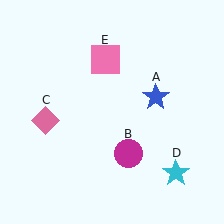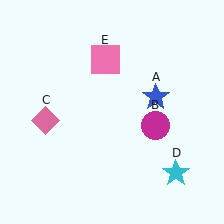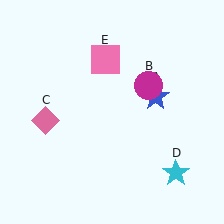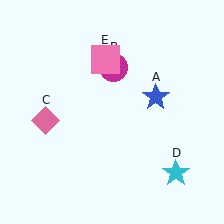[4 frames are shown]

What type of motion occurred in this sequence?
The magenta circle (object B) rotated counterclockwise around the center of the scene.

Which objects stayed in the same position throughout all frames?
Blue star (object A) and pink diamond (object C) and cyan star (object D) and pink square (object E) remained stationary.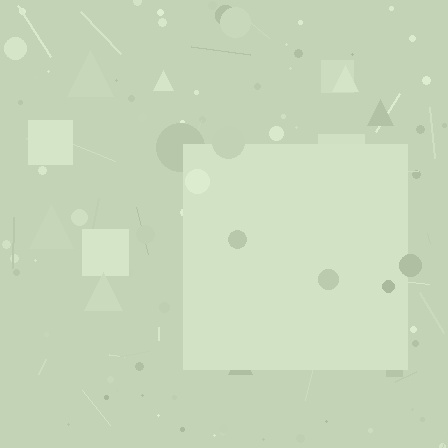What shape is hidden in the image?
A square is hidden in the image.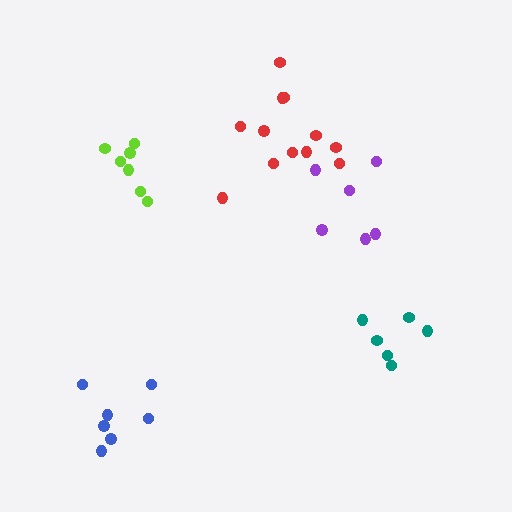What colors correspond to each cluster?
The clusters are colored: teal, lime, blue, red, purple.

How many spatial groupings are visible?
There are 5 spatial groupings.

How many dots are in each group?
Group 1: 6 dots, Group 2: 7 dots, Group 3: 7 dots, Group 4: 12 dots, Group 5: 6 dots (38 total).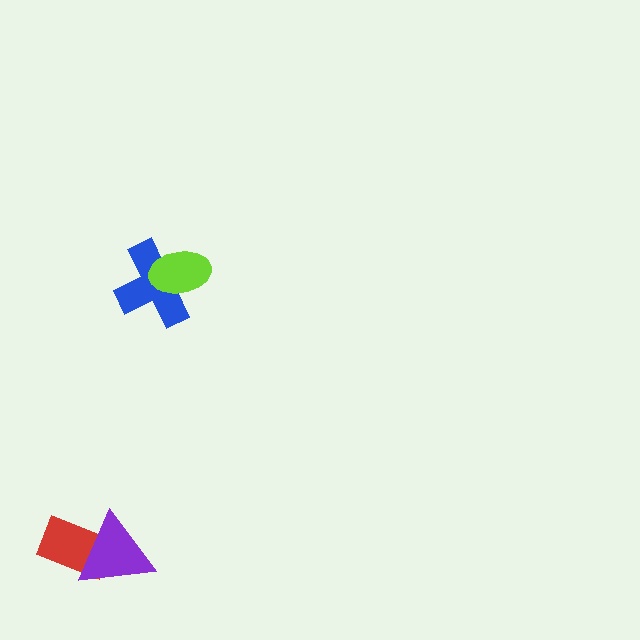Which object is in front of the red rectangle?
The purple triangle is in front of the red rectangle.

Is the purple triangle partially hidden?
No, no other shape covers it.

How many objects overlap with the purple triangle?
1 object overlaps with the purple triangle.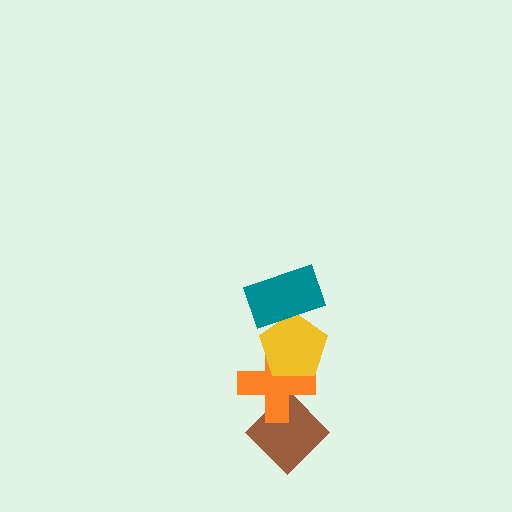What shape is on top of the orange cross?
The yellow pentagon is on top of the orange cross.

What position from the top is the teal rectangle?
The teal rectangle is 1st from the top.